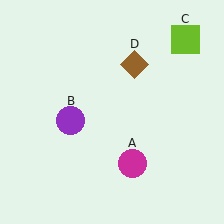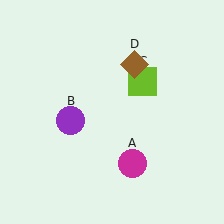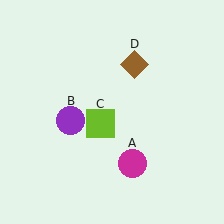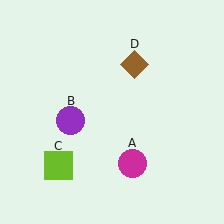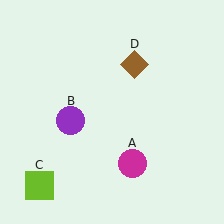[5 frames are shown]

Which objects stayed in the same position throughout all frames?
Magenta circle (object A) and purple circle (object B) and brown diamond (object D) remained stationary.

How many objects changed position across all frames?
1 object changed position: lime square (object C).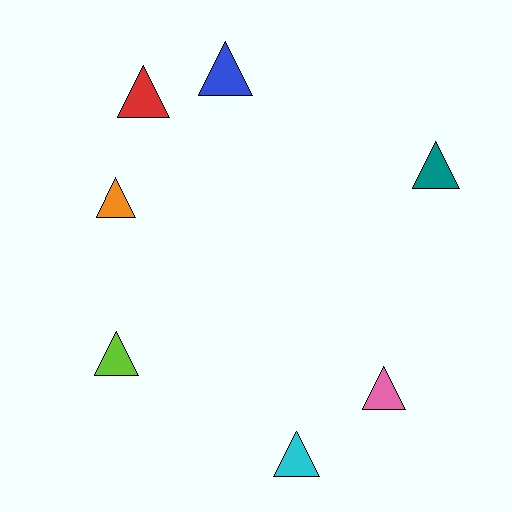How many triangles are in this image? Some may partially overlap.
There are 7 triangles.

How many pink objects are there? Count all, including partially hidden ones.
There is 1 pink object.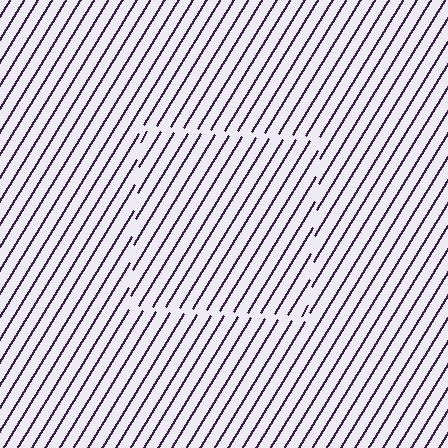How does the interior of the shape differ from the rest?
The interior of the shape contains the same grating, shifted by half a period — the contour is defined by the phase discontinuity where line-ends from the inner and outer gratings abut.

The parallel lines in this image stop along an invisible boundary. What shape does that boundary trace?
An illusory square. The interior of the shape contains the same grating, shifted by half a period — the contour is defined by the phase discontinuity where line-ends from the inner and outer gratings abut.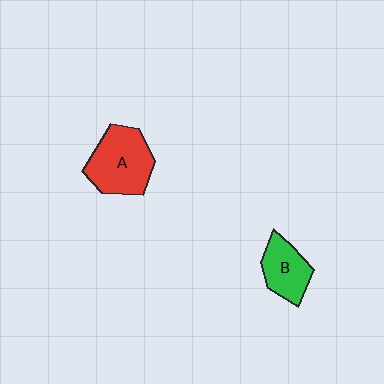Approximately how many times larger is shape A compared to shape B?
Approximately 1.5 times.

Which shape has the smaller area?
Shape B (green).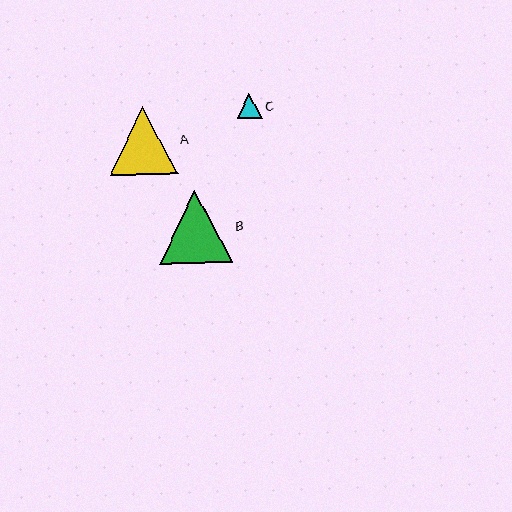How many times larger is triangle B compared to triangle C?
Triangle B is approximately 2.9 times the size of triangle C.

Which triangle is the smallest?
Triangle C is the smallest with a size of approximately 25 pixels.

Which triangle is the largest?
Triangle B is the largest with a size of approximately 73 pixels.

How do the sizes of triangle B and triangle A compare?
Triangle B and triangle A are approximately the same size.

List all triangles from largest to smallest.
From largest to smallest: B, A, C.